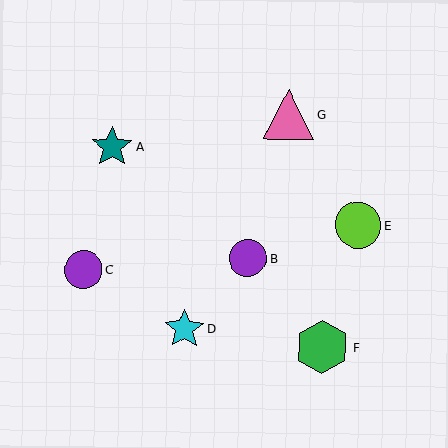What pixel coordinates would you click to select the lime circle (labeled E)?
Click at (358, 225) to select the lime circle E.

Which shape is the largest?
The green hexagon (labeled F) is the largest.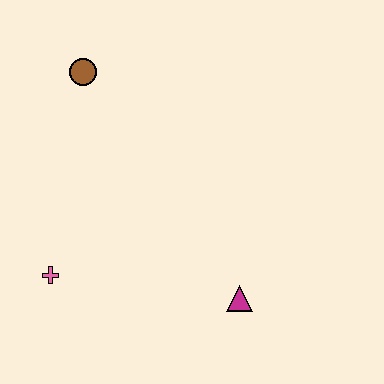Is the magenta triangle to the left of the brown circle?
No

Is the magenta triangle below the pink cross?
Yes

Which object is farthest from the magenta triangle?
The brown circle is farthest from the magenta triangle.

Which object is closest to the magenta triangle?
The pink cross is closest to the magenta triangle.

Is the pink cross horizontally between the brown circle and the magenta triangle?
No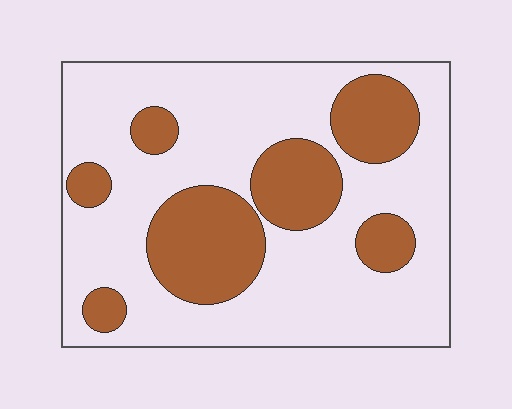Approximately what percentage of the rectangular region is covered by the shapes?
Approximately 30%.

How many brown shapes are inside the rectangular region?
7.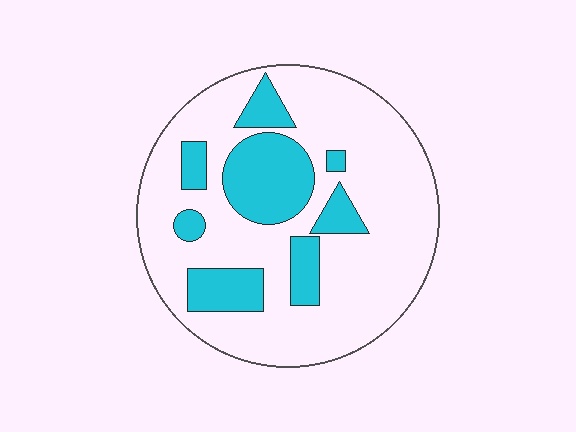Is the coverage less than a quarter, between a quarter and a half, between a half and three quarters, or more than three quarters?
Between a quarter and a half.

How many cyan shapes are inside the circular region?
8.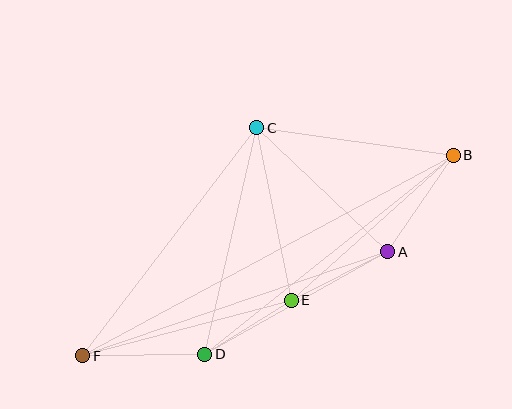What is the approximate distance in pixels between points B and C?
The distance between B and C is approximately 199 pixels.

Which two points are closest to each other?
Points D and E are closest to each other.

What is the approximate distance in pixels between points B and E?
The distance between B and E is approximately 217 pixels.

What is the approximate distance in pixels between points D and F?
The distance between D and F is approximately 122 pixels.